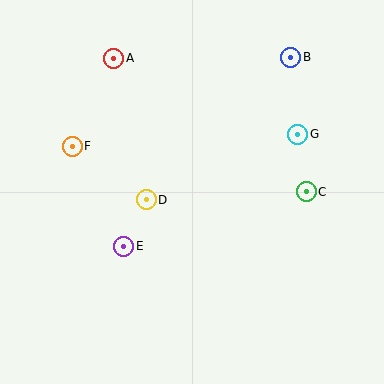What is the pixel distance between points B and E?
The distance between B and E is 252 pixels.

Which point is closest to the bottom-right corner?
Point C is closest to the bottom-right corner.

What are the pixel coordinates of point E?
Point E is at (124, 246).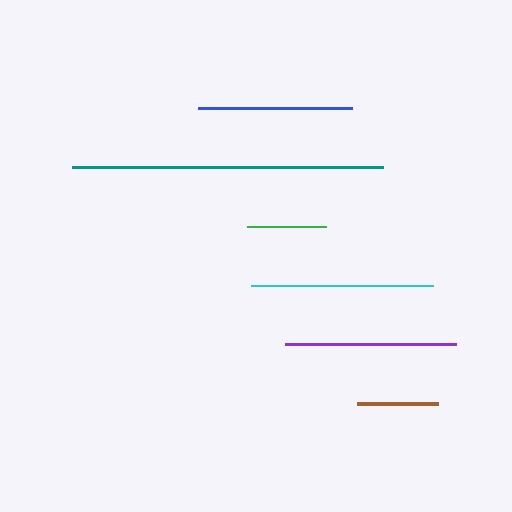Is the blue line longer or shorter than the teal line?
The teal line is longer than the blue line.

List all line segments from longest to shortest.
From longest to shortest: teal, cyan, purple, blue, brown, green.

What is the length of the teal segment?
The teal segment is approximately 311 pixels long.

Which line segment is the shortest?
The green line is the shortest at approximately 79 pixels.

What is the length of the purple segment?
The purple segment is approximately 171 pixels long.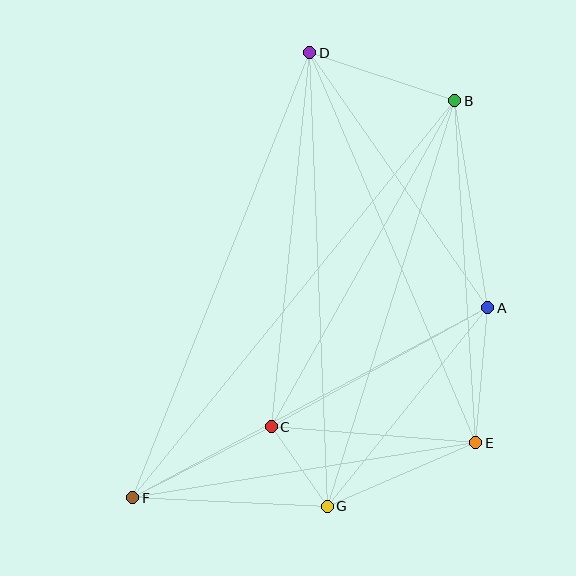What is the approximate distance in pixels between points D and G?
The distance between D and G is approximately 454 pixels.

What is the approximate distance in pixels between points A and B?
The distance between A and B is approximately 210 pixels.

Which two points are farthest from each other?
Points B and F are farthest from each other.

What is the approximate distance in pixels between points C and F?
The distance between C and F is approximately 155 pixels.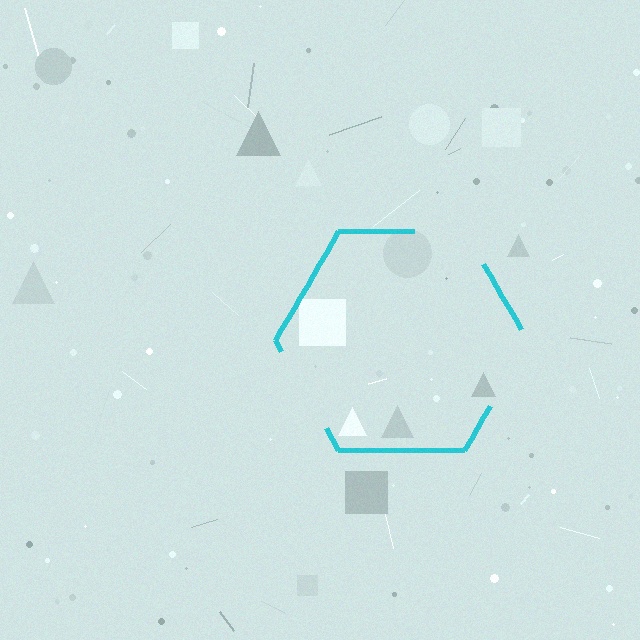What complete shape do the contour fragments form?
The contour fragments form a hexagon.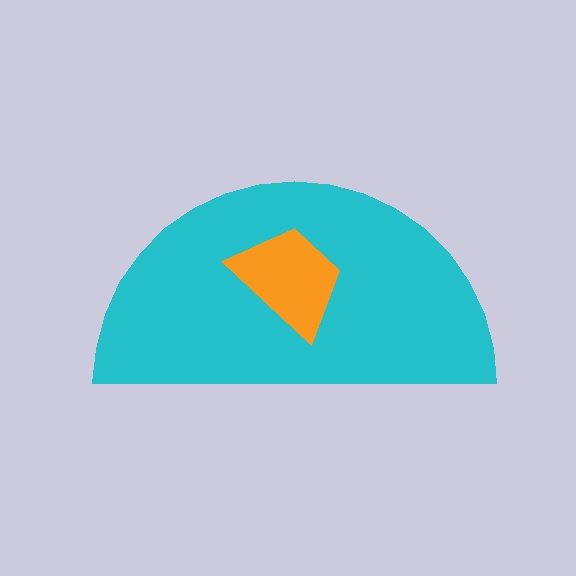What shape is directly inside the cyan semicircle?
The orange trapezoid.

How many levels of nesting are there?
2.